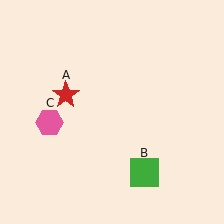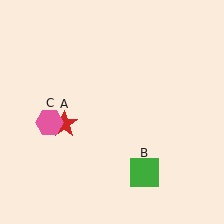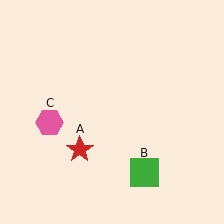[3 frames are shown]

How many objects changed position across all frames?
1 object changed position: red star (object A).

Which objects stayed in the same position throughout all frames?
Green square (object B) and pink hexagon (object C) remained stationary.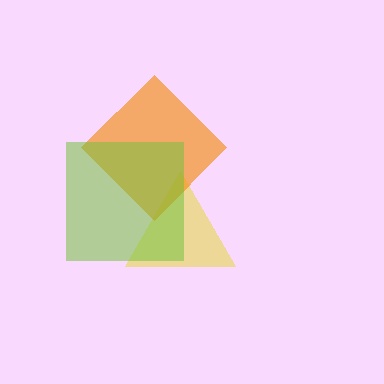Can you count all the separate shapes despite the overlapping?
Yes, there are 3 separate shapes.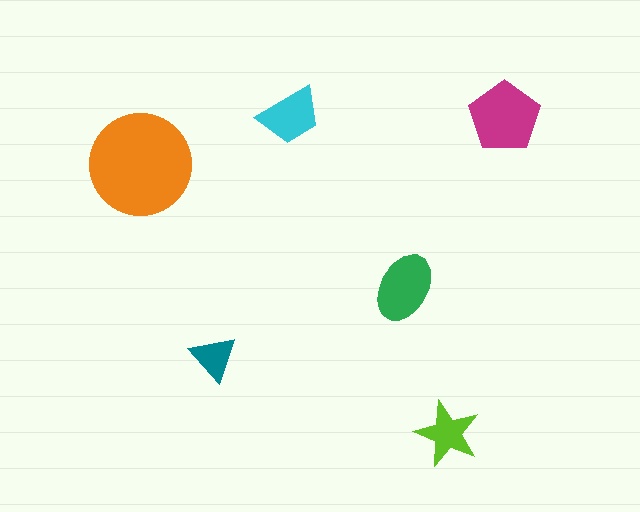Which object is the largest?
The orange circle.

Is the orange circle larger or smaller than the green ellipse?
Larger.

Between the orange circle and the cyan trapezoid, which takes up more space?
The orange circle.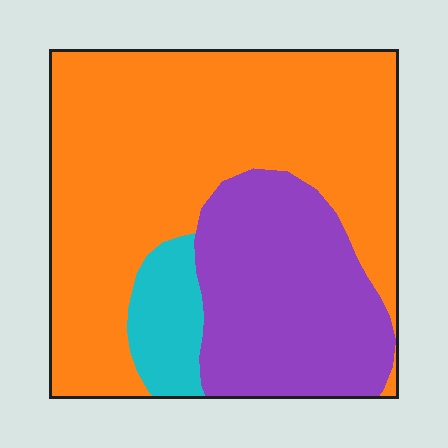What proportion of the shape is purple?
Purple covers around 30% of the shape.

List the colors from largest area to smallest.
From largest to smallest: orange, purple, cyan.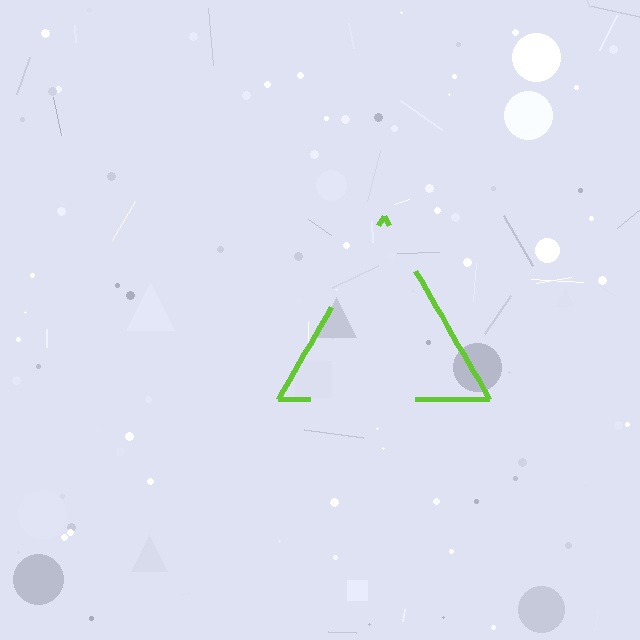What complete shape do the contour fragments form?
The contour fragments form a triangle.